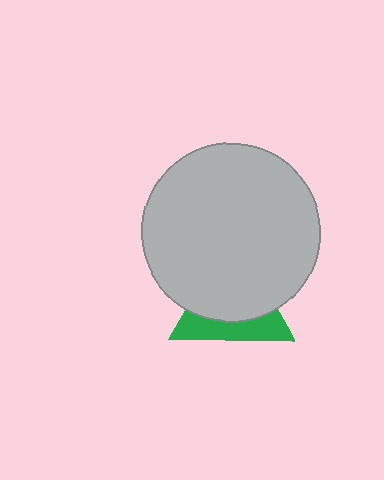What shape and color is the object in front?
The object in front is a light gray circle.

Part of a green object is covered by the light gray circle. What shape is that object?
It is a triangle.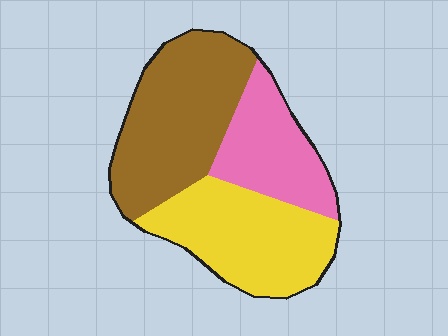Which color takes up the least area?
Pink, at roughly 25%.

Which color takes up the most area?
Brown, at roughly 40%.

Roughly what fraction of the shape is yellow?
Yellow takes up about one third (1/3) of the shape.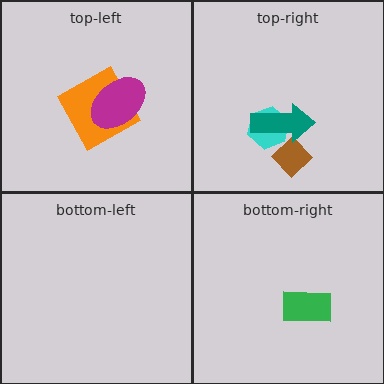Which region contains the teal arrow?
The top-right region.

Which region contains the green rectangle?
The bottom-right region.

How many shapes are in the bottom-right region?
1.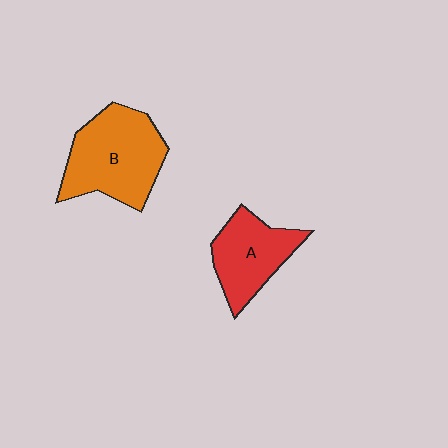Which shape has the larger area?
Shape B (orange).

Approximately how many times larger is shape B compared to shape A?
Approximately 1.4 times.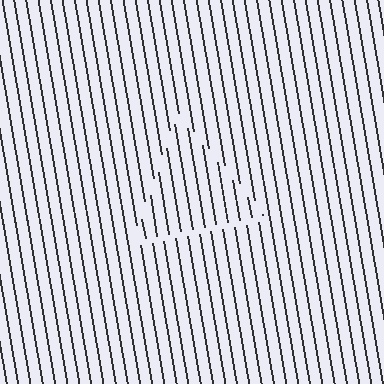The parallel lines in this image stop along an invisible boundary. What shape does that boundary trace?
An illusory triangle. The interior of the shape contains the same grating, shifted by half a period — the contour is defined by the phase discontinuity where line-ends from the inner and outer gratings abut.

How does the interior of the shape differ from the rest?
The interior of the shape contains the same grating, shifted by half a period — the contour is defined by the phase discontinuity where line-ends from the inner and outer gratings abut.